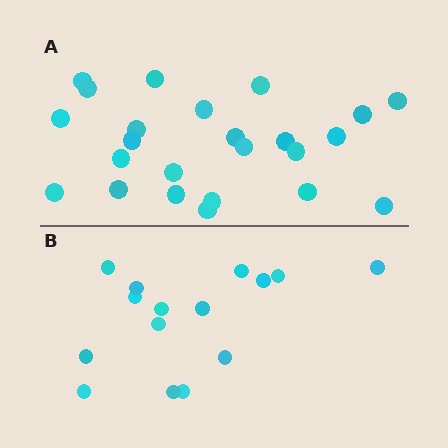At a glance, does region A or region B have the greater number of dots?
Region A (the top region) has more dots.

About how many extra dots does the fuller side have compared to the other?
Region A has roughly 8 or so more dots than region B.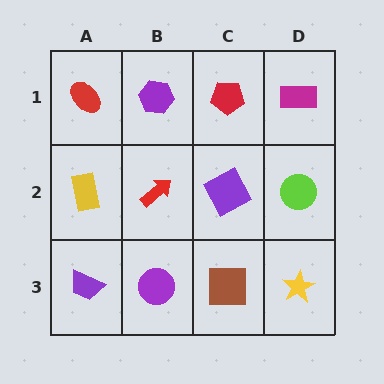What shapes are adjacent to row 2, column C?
A red pentagon (row 1, column C), a brown square (row 3, column C), a red arrow (row 2, column B), a lime circle (row 2, column D).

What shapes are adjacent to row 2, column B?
A purple hexagon (row 1, column B), a purple circle (row 3, column B), a yellow rectangle (row 2, column A), a purple square (row 2, column C).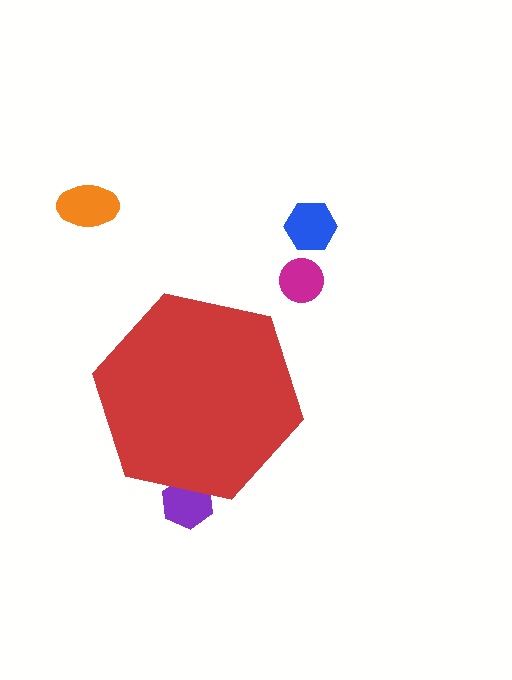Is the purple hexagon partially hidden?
Yes, the purple hexagon is partially hidden behind the red hexagon.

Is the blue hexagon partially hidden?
No, the blue hexagon is fully visible.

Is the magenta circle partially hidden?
No, the magenta circle is fully visible.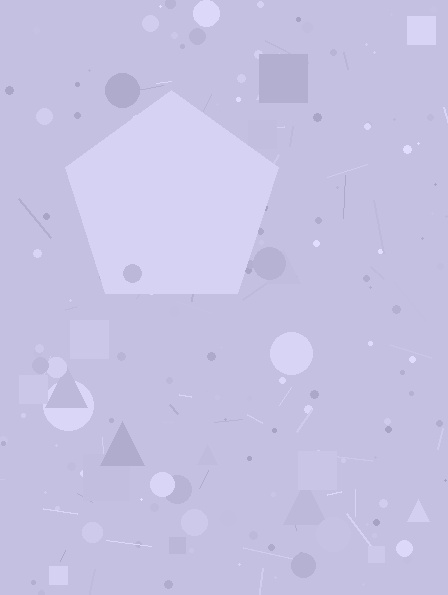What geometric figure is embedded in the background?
A pentagon is embedded in the background.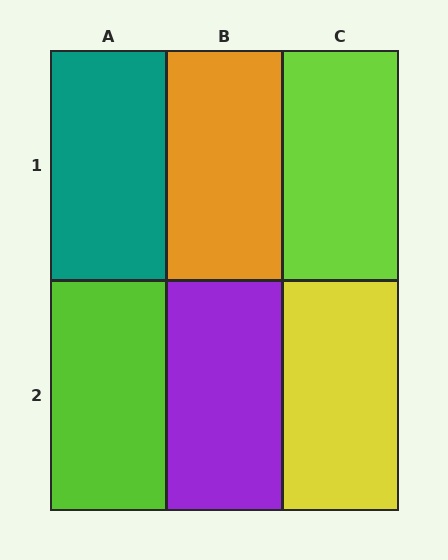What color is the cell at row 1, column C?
Lime.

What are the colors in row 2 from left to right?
Lime, purple, yellow.